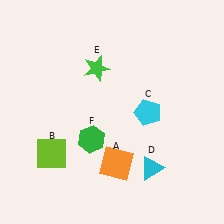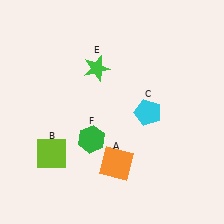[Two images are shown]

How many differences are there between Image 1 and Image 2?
There is 1 difference between the two images.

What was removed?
The cyan triangle (D) was removed in Image 2.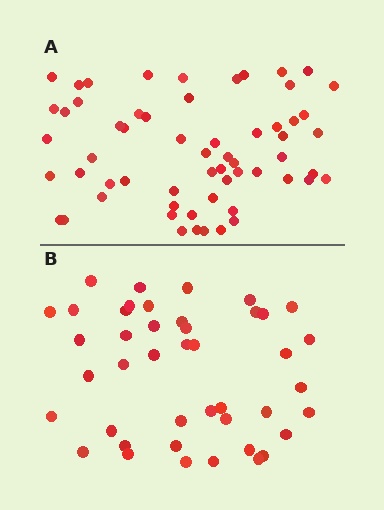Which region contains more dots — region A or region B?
Region A (the top region) has more dots.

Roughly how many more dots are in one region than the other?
Region A has approximately 15 more dots than region B.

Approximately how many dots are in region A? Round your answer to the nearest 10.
About 60 dots.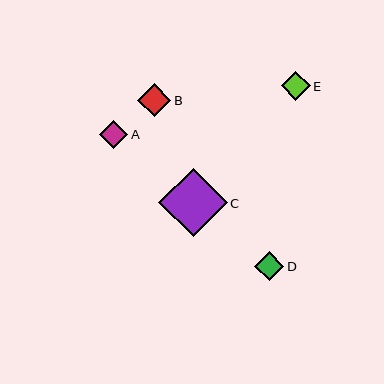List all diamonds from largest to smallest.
From largest to smallest: C, B, E, D, A.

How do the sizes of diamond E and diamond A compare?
Diamond E and diamond A are approximately the same size.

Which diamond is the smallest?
Diamond A is the smallest with a size of approximately 28 pixels.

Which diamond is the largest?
Diamond C is the largest with a size of approximately 69 pixels.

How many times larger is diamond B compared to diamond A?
Diamond B is approximately 1.2 times the size of diamond A.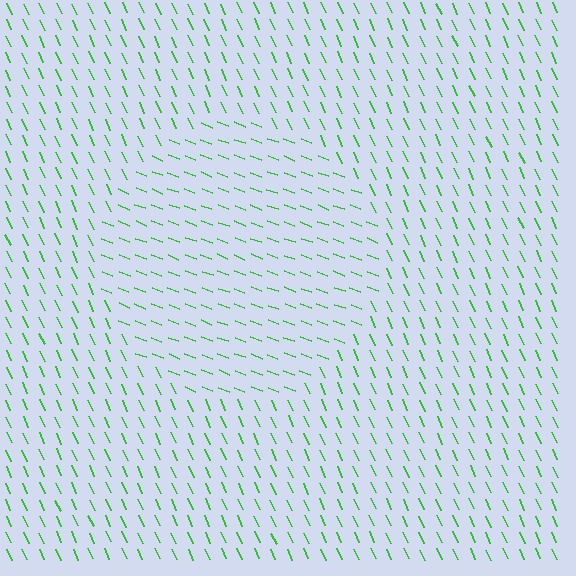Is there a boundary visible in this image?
Yes, there is a texture boundary formed by a change in line orientation.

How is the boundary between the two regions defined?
The boundary is defined purely by a change in line orientation (approximately 45 degrees difference). All lines are the same color and thickness.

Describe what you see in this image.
The image is filled with small green line segments. A circle region in the image has lines oriented differently from the surrounding lines, creating a visible texture boundary.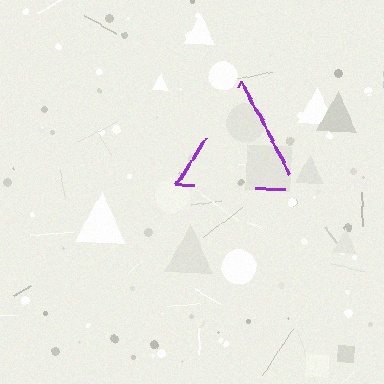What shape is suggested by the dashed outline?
The dashed outline suggests a triangle.